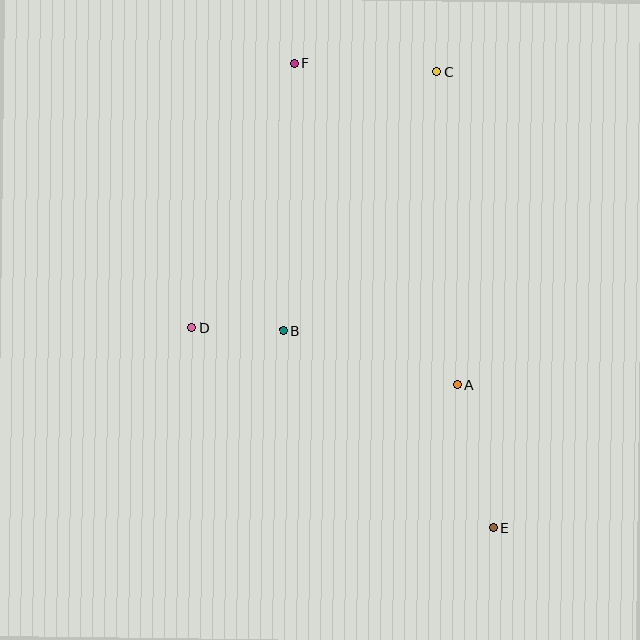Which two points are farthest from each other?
Points E and F are farthest from each other.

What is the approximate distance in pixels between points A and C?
The distance between A and C is approximately 314 pixels.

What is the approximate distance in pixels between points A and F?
The distance between A and F is approximately 361 pixels.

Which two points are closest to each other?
Points B and D are closest to each other.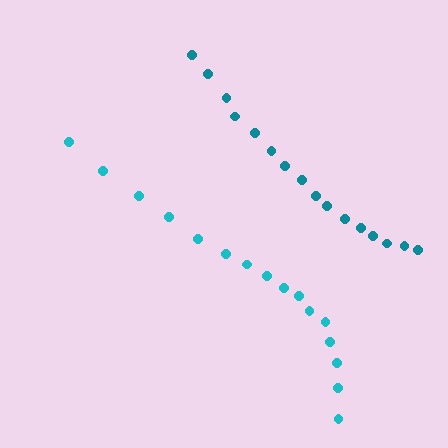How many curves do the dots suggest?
There are 2 distinct paths.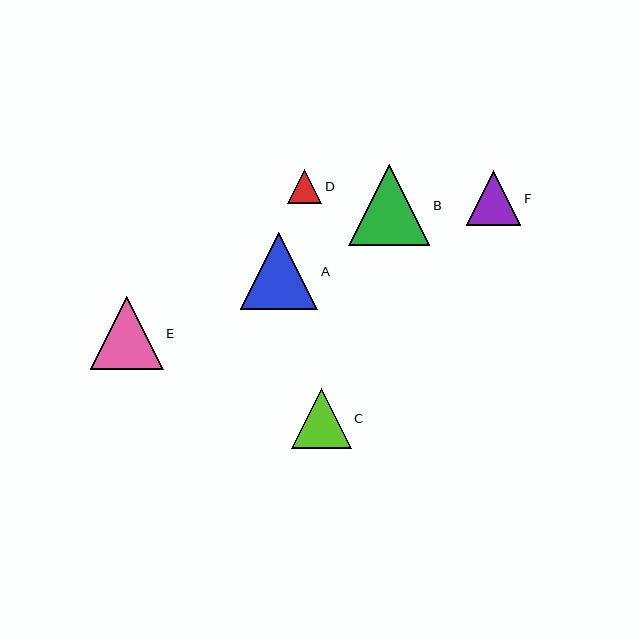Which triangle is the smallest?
Triangle D is the smallest with a size of approximately 34 pixels.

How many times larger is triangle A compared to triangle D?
Triangle A is approximately 2.3 times the size of triangle D.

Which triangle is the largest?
Triangle B is the largest with a size of approximately 81 pixels.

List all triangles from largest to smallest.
From largest to smallest: B, A, E, C, F, D.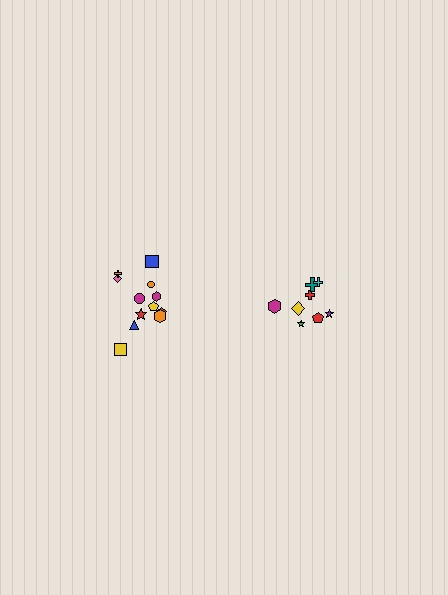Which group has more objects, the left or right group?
The left group.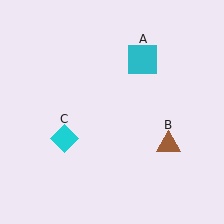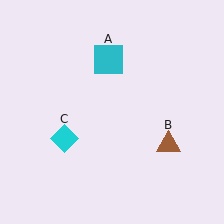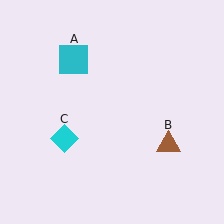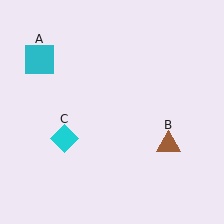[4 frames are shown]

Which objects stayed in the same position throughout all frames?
Brown triangle (object B) and cyan diamond (object C) remained stationary.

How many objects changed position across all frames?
1 object changed position: cyan square (object A).